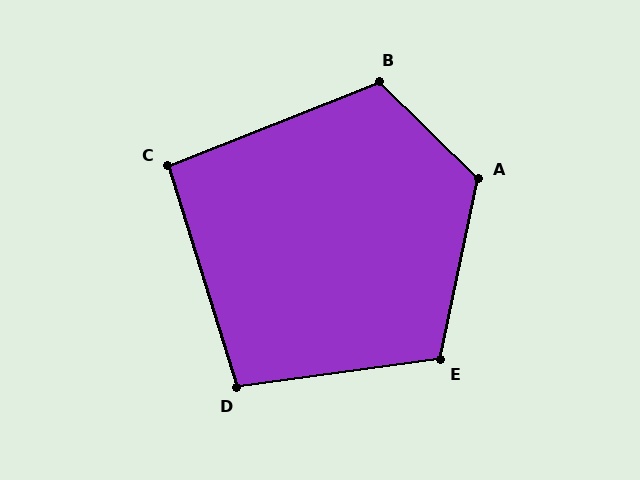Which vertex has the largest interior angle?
A, at approximately 123 degrees.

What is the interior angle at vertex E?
Approximately 110 degrees (obtuse).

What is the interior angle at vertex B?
Approximately 114 degrees (obtuse).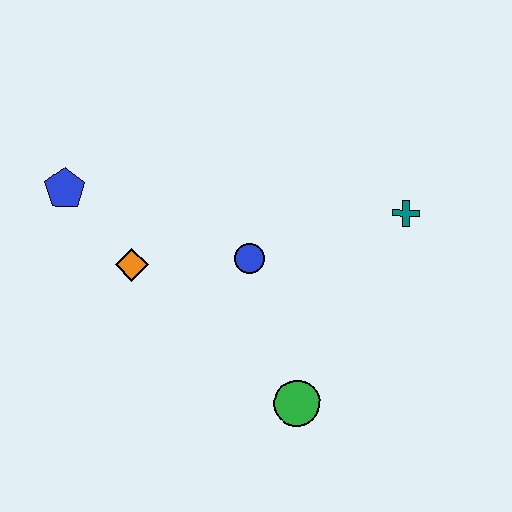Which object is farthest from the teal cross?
The blue pentagon is farthest from the teal cross.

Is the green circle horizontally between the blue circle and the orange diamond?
No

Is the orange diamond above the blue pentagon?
No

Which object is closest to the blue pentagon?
The orange diamond is closest to the blue pentagon.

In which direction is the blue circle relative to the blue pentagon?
The blue circle is to the right of the blue pentagon.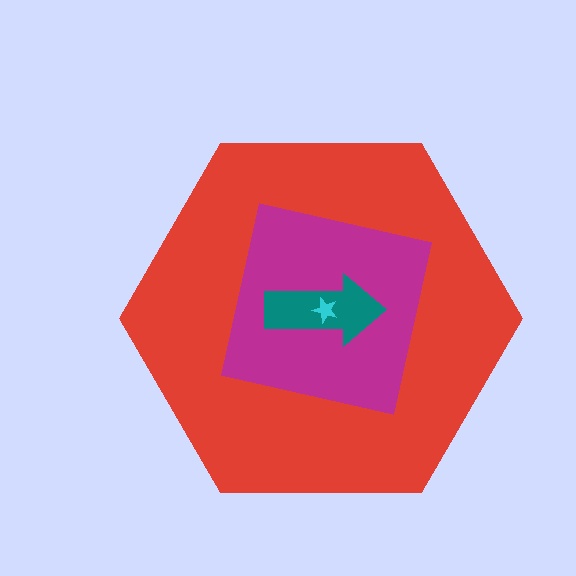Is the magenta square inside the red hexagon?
Yes.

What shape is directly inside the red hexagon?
The magenta square.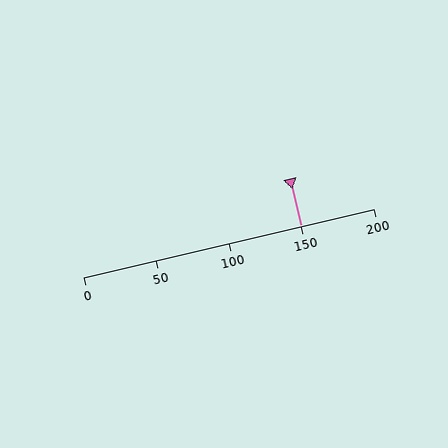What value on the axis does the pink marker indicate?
The marker indicates approximately 150.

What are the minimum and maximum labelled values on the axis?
The axis runs from 0 to 200.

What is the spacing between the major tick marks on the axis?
The major ticks are spaced 50 apart.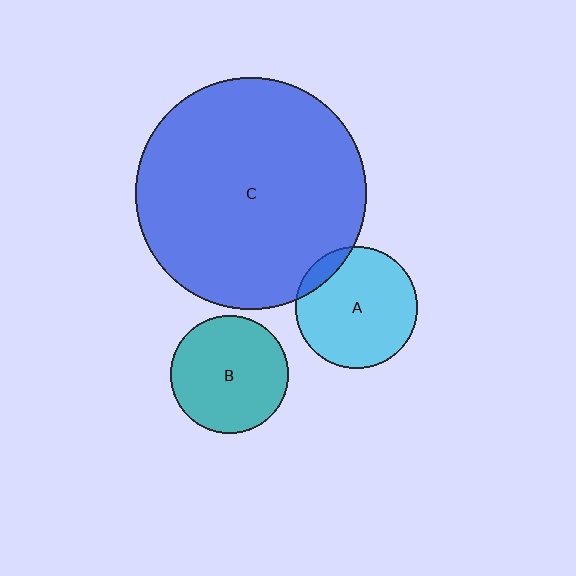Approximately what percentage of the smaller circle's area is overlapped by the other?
Approximately 10%.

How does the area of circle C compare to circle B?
Approximately 3.9 times.